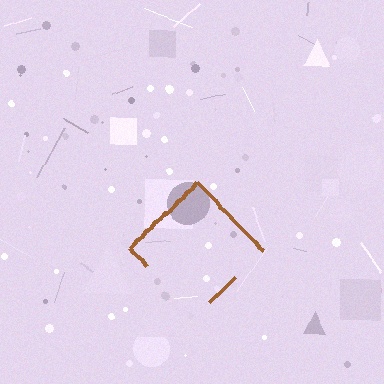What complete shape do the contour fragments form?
The contour fragments form a diamond.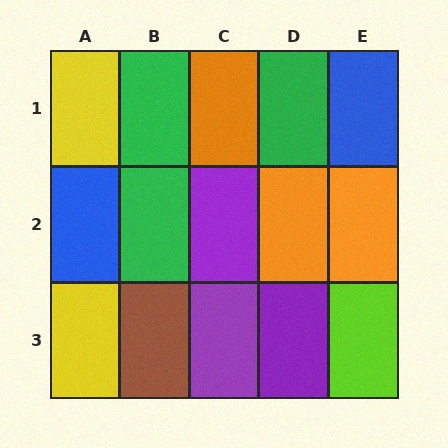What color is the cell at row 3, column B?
Brown.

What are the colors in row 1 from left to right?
Yellow, green, orange, green, blue.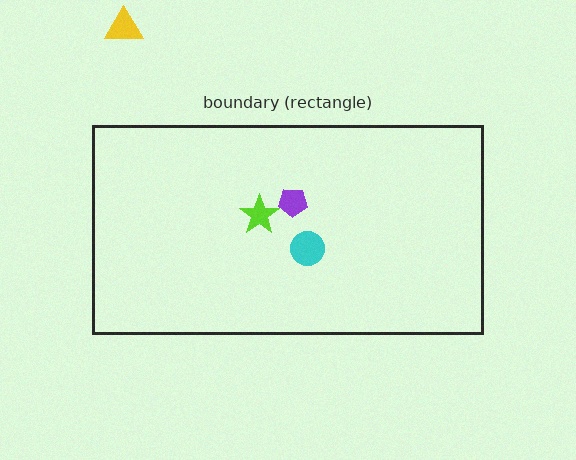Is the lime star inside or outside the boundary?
Inside.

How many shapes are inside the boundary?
3 inside, 1 outside.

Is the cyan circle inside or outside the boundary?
Inside.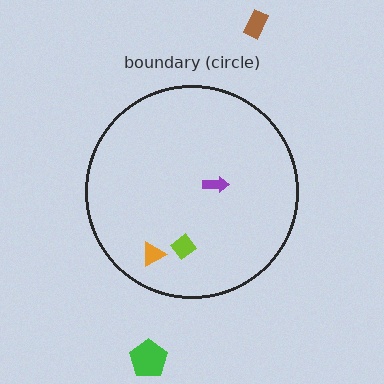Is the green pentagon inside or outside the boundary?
Outside.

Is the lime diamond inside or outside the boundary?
Inside.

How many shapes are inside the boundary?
3 inside, 2 outside.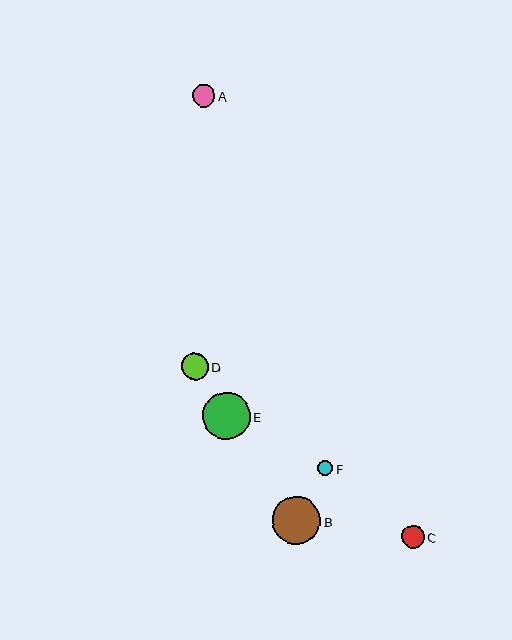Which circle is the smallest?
Circle F is the smallest with a size of approximately 15 pixels.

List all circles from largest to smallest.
From largest to smallest: B, E, D, C, A, F.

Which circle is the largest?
Circle B is the largest with a size of approximately 48 pixels.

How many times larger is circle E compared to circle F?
Circle E is approximately 3.1 times the size of circle F.